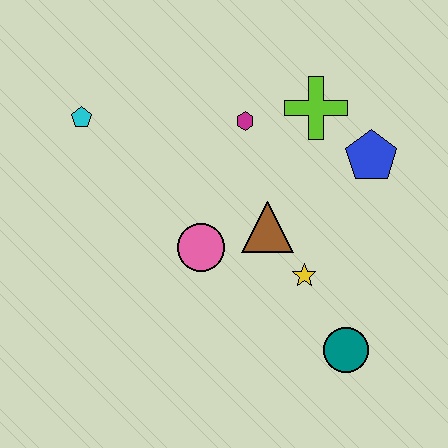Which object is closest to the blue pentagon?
The lime cross is closest to the blue pentagon.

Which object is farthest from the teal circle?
The cyan pentagon is farthest from the teal circle.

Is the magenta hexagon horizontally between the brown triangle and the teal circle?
No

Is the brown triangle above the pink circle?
Yes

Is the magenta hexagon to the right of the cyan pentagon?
Yes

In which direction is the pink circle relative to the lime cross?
The pink circle is below the lime cross.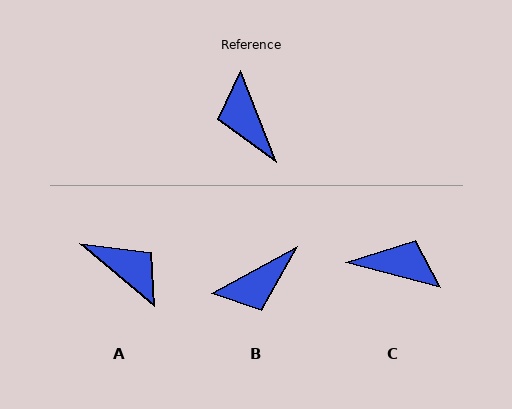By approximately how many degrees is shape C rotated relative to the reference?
Approximately 127 degrees clockwise.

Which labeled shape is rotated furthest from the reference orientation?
A, about 152 degrees away.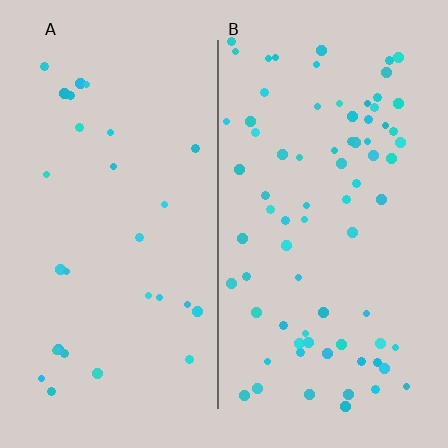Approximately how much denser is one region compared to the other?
Approximately 2.6× — region B over region A.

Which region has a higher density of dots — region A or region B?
B (the right).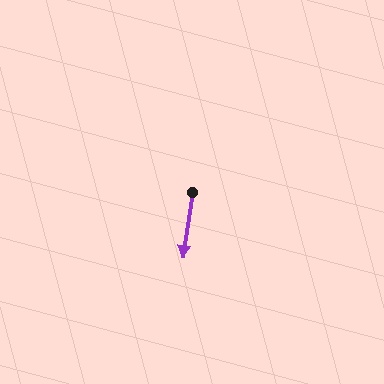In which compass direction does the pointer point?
South.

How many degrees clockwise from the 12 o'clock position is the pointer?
Approximately 188 degrees.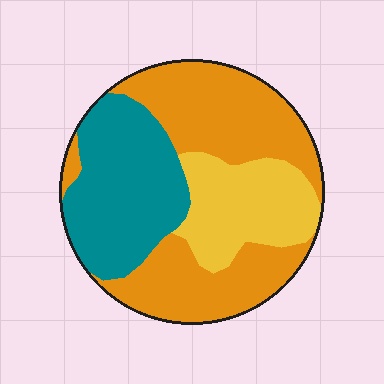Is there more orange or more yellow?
Orange.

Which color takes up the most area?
Orange, at roughly 50%.